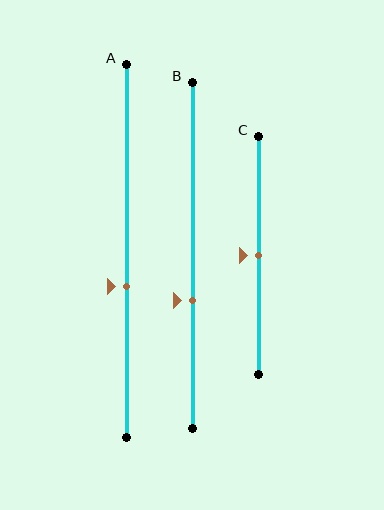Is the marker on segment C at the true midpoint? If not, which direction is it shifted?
Yes, the marker on segment C is at the true midpoint.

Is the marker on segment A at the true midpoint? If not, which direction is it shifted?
No, the marker on segment A is shifted downward by about 9% of the segment length.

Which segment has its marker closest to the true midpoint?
Segment C has its marker closest to the true midpoint.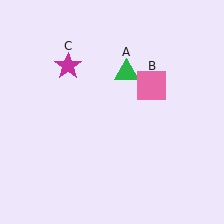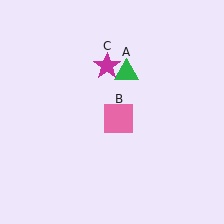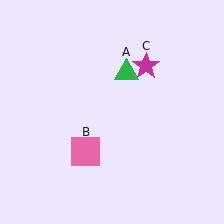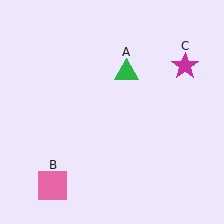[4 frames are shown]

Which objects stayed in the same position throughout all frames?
Green triangle (object A) remained stationary.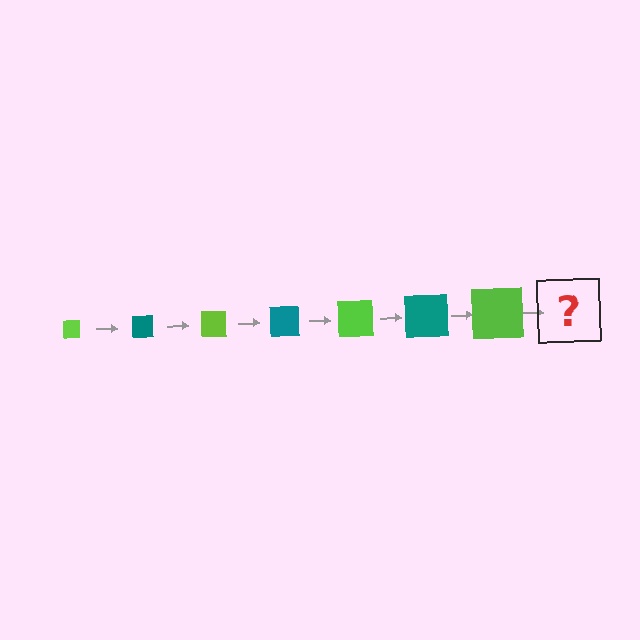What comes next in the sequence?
The next element should be a teal square, larger than the previous one.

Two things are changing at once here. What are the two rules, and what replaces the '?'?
The two rules are that the square grows larger each step and the color cycles through lime and teal. The '?' should be a teal square, larger than the previous one.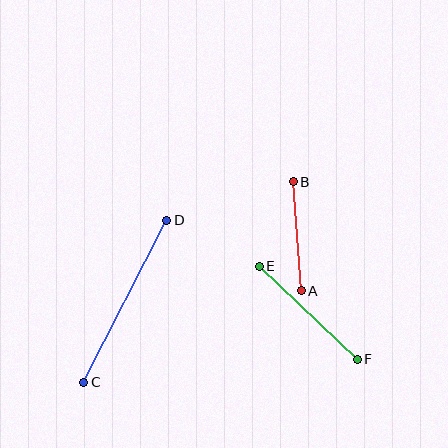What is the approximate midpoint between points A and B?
The midpoint is at approximately (297, 236) pixels.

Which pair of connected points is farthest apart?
Points C and D are farthest apart.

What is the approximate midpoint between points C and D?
The midpoint is at approximately (125, 301) pixels.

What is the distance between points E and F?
The distance is approximately 135 pixels.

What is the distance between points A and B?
The distance is approximately 109 pixels.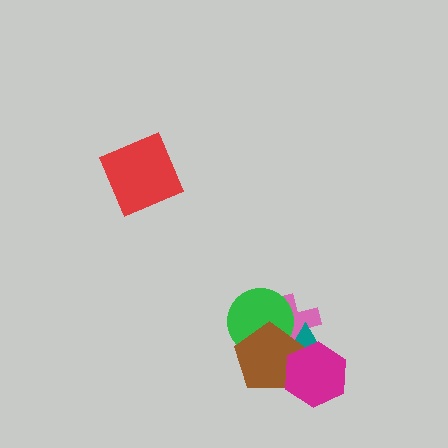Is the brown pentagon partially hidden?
Yes, it is partially covered by another shape.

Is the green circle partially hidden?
Yes, it is partially covered by another shape.